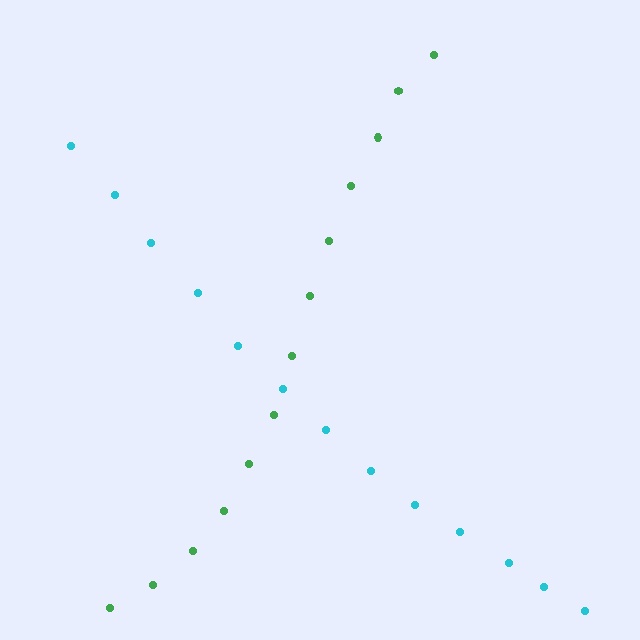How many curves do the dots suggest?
There are 2 distinct paths.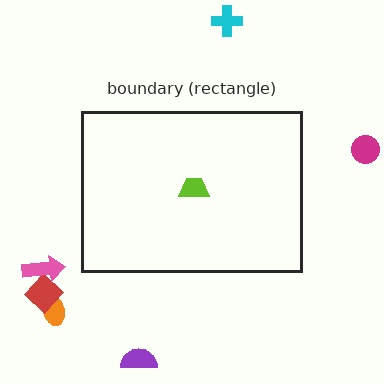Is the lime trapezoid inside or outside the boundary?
Inside.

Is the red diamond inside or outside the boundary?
Outside.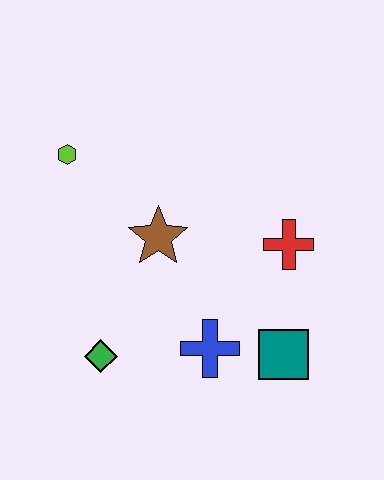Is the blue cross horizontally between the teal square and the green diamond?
Yes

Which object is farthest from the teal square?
The lime hexagon is farthest from the teal square.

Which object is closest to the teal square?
The blue cross is closest to the teal square.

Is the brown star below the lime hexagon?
Yes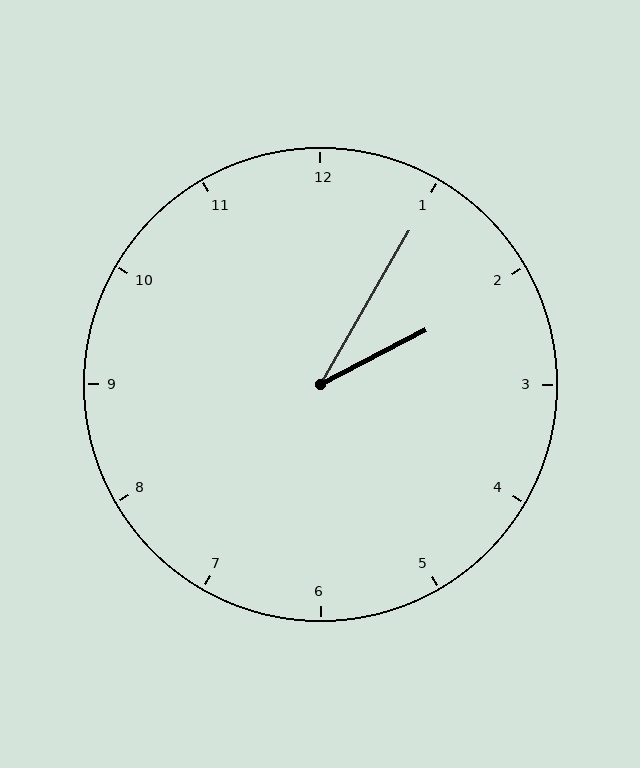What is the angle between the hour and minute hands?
Approximately 32 degrees.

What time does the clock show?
2:05.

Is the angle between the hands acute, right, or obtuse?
It is acute.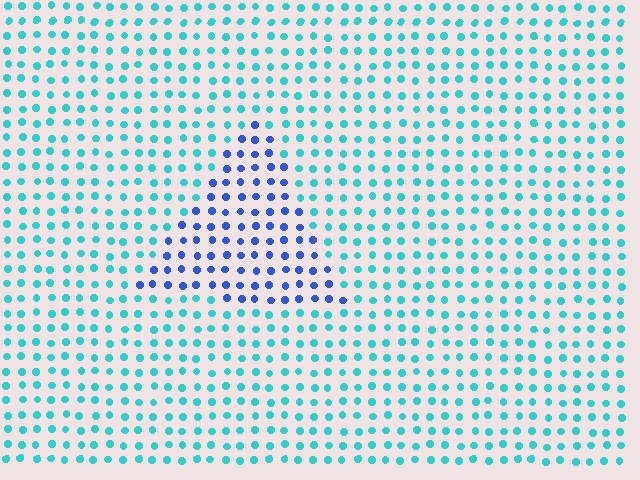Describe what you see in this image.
The image is filled with small cyan elements in a uniform arrangement. A triangle-shaped region is visible where the elements are tinted to a slightly different hue, forming a subtle color boundary.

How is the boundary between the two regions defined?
The boundary is defined purely by a slight shift in hue (about 48 degrees). Spacing, size, and orientation are identical on both sides.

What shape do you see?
I see a triangle.